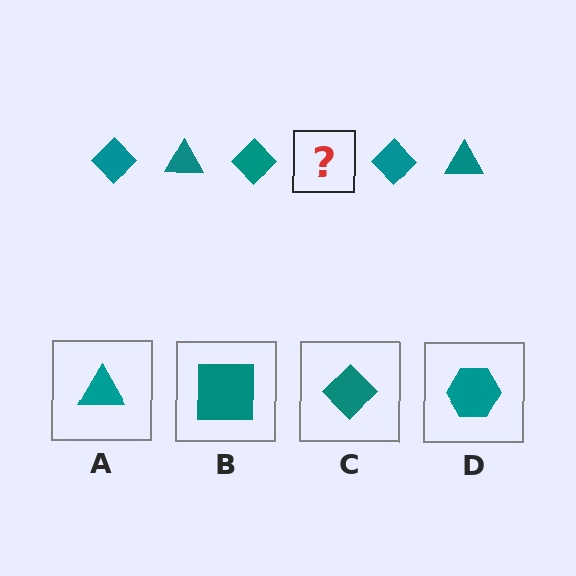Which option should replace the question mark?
Option A.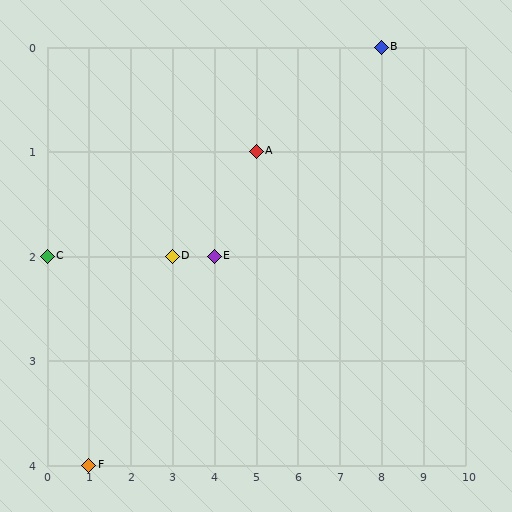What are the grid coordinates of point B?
Point B is at grid coordinates (8, 0).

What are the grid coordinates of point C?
Point C is at grid coordinates (0, 2).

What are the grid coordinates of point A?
Point A is at grid coordinates (5, 1).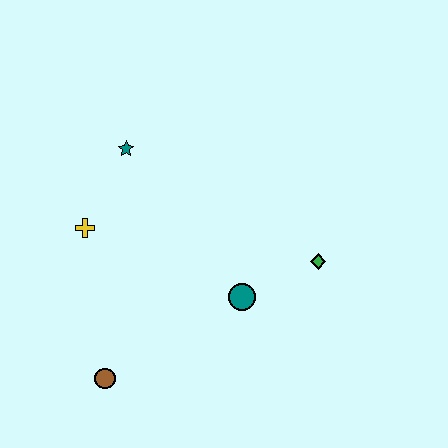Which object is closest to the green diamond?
The teal circle is closest to the green diamond.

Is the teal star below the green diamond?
No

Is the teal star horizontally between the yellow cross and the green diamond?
Yes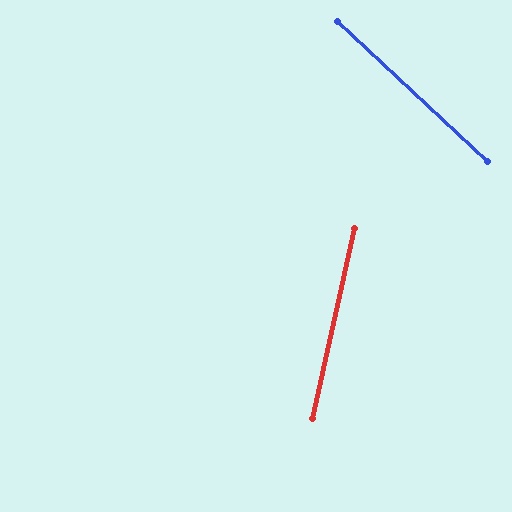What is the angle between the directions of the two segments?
Approximately 59 degrees.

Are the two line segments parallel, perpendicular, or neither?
Neither parallel nor perpendicular — they differ by about 59°.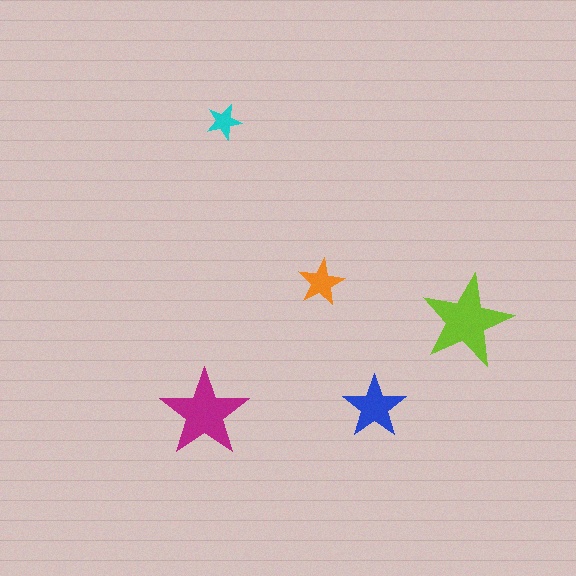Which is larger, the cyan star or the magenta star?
The magenta one.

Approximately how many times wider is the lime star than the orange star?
About 2 times wider.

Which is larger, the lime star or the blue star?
The lime one.